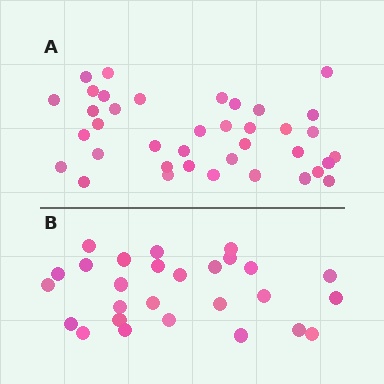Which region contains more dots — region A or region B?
Region A (the top region) has more dots.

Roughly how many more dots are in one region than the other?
Region A has roughly 12 or so more dots than region B.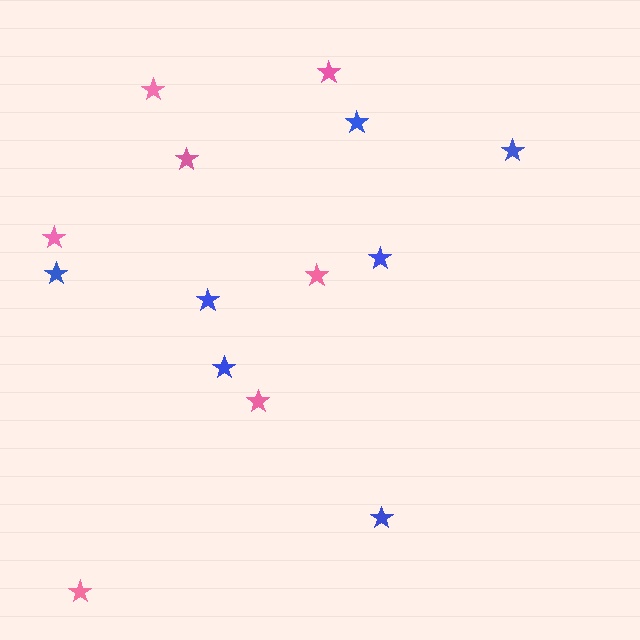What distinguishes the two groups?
There are 2 groups: one group of blue stars (7) and one group of pink stars (7).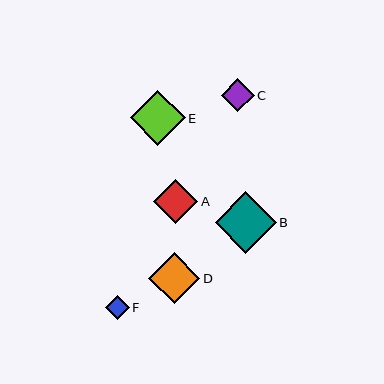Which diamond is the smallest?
Diamond F is the smallest with a size of approximately 24 pixels.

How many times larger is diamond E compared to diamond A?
Diamond E is approximately 1.2 times the size of diamond A.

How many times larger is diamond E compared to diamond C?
Diamond E is approximately 1.7 times the size of diamond C.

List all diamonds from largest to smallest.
From largest to smallest: B, E, D, A, C, F.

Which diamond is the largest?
Diamond B is the largest with a size of approximately 61 pixels.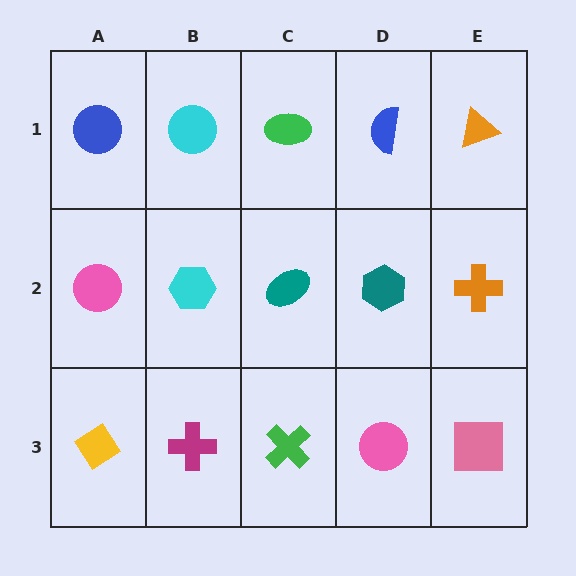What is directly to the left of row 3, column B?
A yellow diamond.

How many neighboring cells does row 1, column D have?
3.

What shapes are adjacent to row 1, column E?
An orange cross (row 2, column E), a blue semicircle (row 1, column D).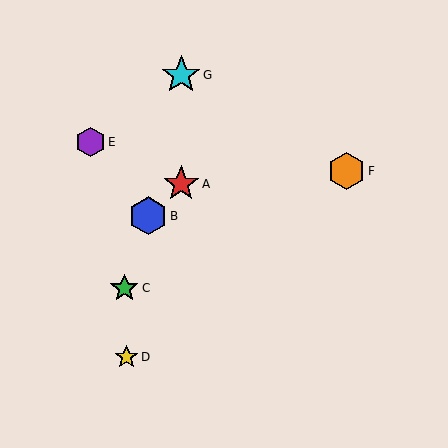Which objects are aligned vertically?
Objects A, G are aligned vertically.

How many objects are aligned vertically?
2 objects (A, G) are aligned vertically.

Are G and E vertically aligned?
No, G is at x≈181 and E is at x≈91.